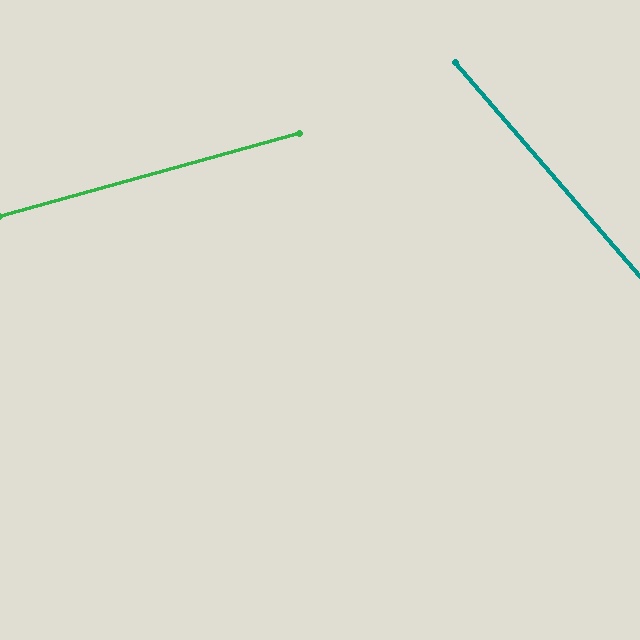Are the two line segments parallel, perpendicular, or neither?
Neither parallel nor perpendicular — they differ by about 65°.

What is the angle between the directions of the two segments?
Approximately 65 degrees.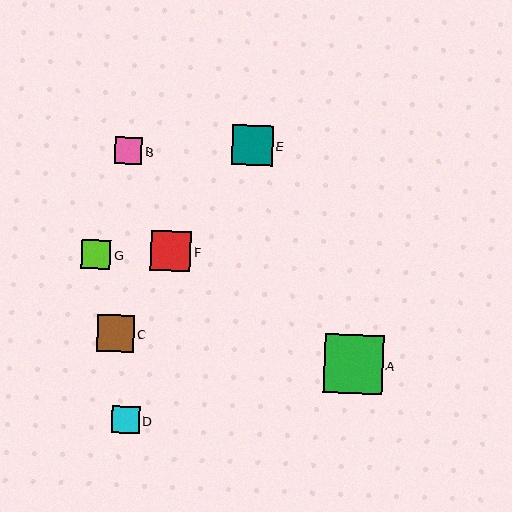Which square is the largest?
Square A is the largest with a size of approximately 58 pixels.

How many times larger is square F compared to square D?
Square F is approximately 1.5 times the size of square D.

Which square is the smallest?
Square B is the smallest with a size of approximately 27 pixels.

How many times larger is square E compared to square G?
Square E is approximately 1.4 times the size of square G.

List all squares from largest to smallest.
From largest to smallest: A, E, F, C, G, D, B.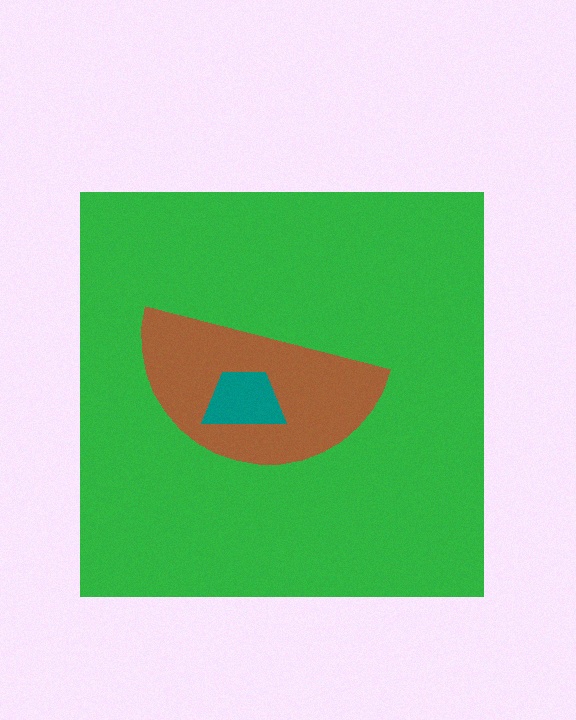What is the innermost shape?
The teal trapezoid.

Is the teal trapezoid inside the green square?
Yes.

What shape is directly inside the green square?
The brown semicircle.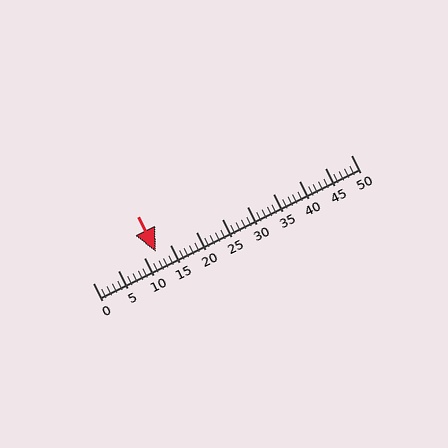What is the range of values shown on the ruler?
The ruler shows values from 0 to 50.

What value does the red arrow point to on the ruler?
The red arrow points to approximately 12.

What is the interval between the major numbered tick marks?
The major tick marks are spaced 5 units apart.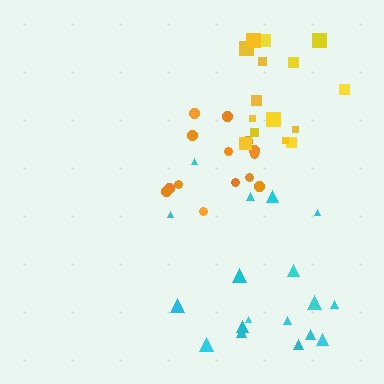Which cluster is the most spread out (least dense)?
Cyan.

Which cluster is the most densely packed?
Orange.